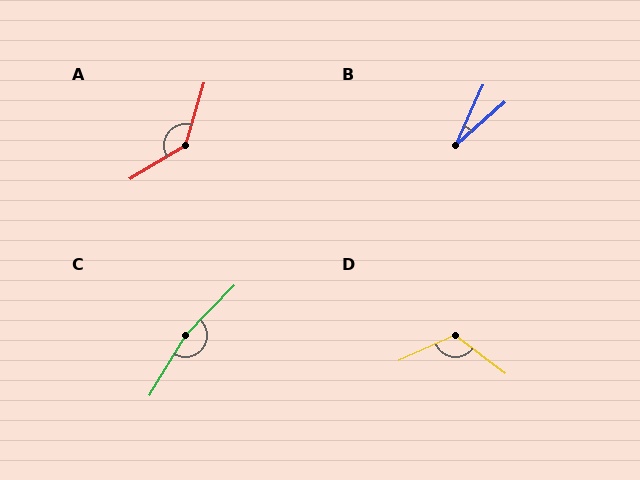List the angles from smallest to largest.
B (24°), D (119°), A (138°), C (167°).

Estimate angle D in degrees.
Approximately 119 degrees.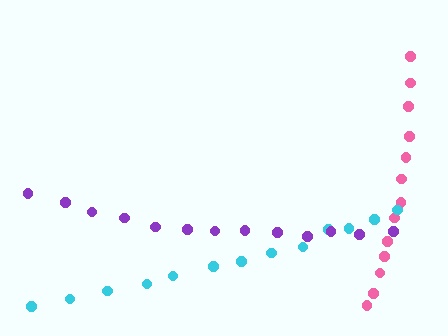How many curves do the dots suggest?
There are 3 distinct paths.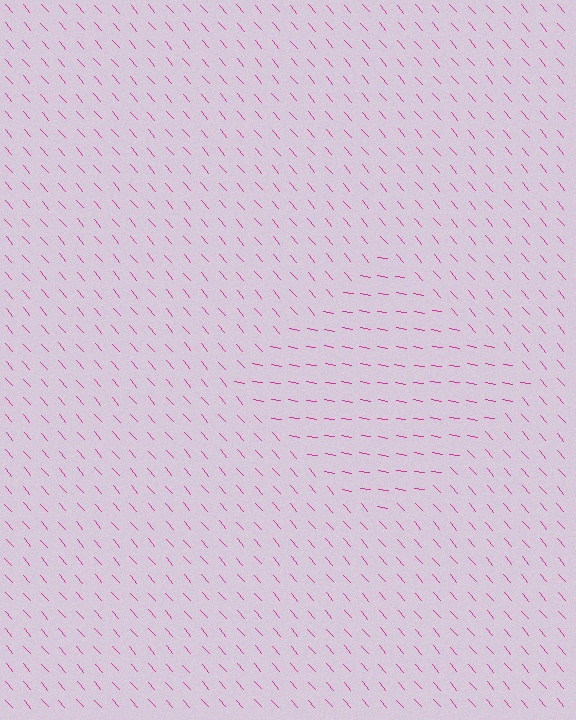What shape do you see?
I see a diamond.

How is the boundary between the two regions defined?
The boundary is defined purely by a change in line orientation (approximately 40 degrees difference). All lines are the same color and thickness.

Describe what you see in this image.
The image is filled with small magenta line segments. A diamond region in the image has lines oriented differently from the surrounding lines, creating a visible texture boundary.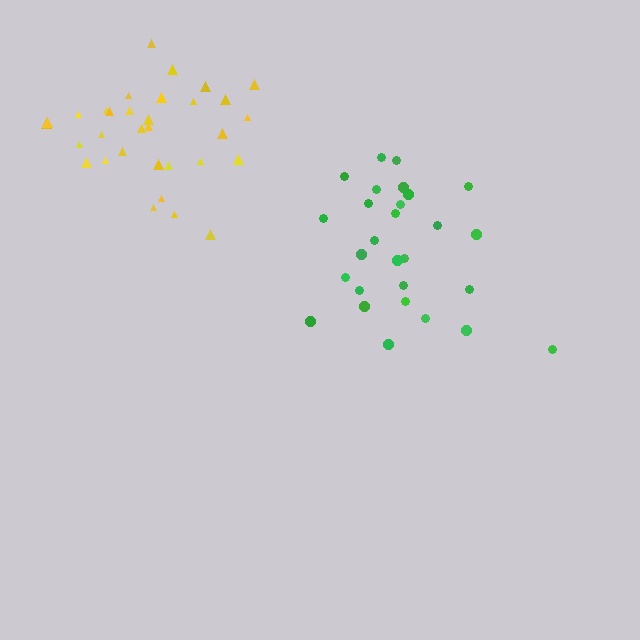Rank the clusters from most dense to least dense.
yellow, green.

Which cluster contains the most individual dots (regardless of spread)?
Yellow (33).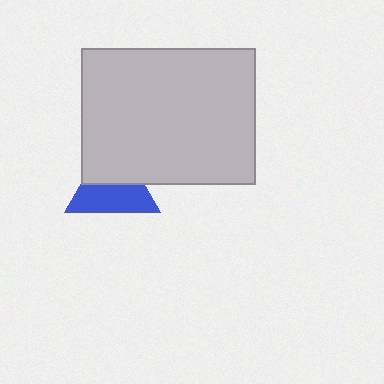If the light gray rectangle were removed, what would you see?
You would see the complete blue triangle.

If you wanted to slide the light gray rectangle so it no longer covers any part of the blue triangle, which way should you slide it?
Slide it up — that is the most direct way to separate the two shapes.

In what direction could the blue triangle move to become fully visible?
The blue triangle could move down. That would shift it out from behind the light gray rectangle entirely.